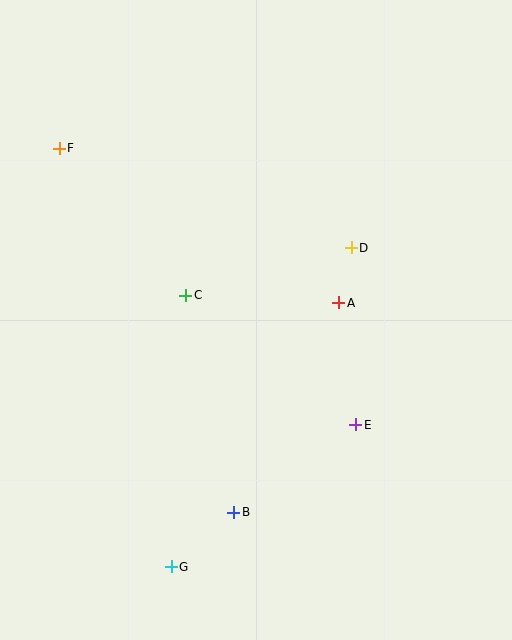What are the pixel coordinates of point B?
Point B is at (234, 512).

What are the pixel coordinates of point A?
Point A is at (339, 303).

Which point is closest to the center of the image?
Point C at (186, 295) is closest to the center.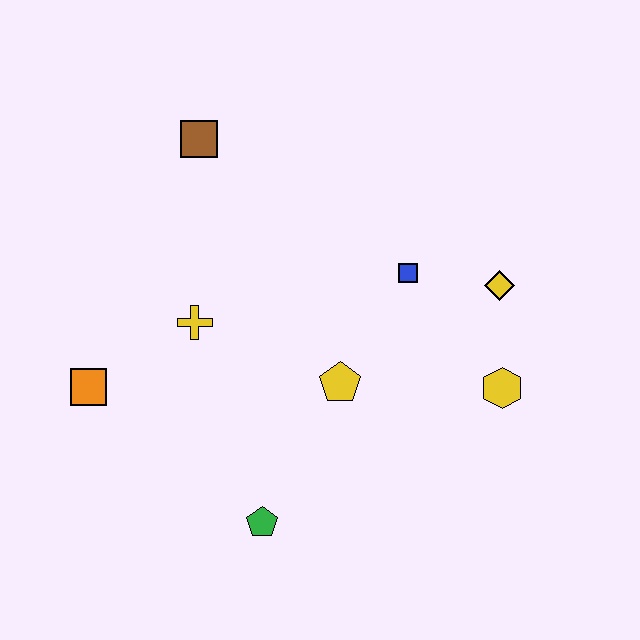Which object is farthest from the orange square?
The yellow diamond is farthest from the orange square.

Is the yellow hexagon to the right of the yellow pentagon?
Yes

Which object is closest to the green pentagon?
The yellow pentagon is closest to the green pentagon.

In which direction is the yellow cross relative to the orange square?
The yellow cross is to the right of the orange square.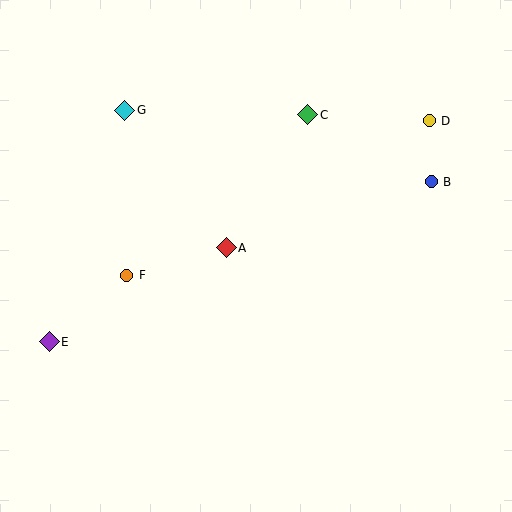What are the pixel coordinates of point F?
Point F is at (127, 275).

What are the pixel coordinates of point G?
Point G is at (125, 110).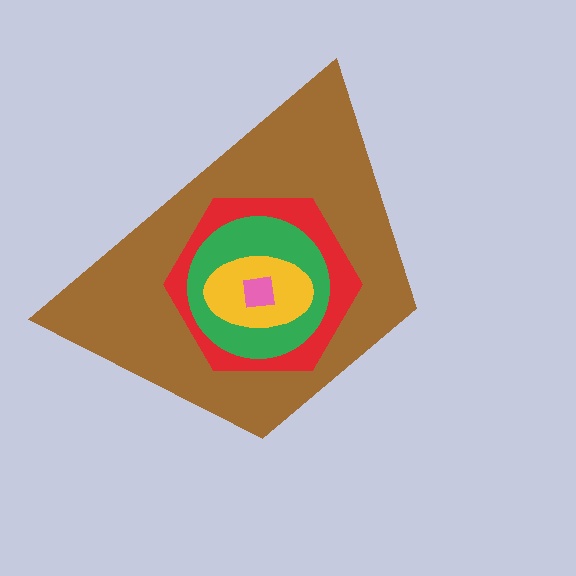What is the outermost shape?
The brown trapezoid.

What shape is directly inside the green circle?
The yellow ellipse.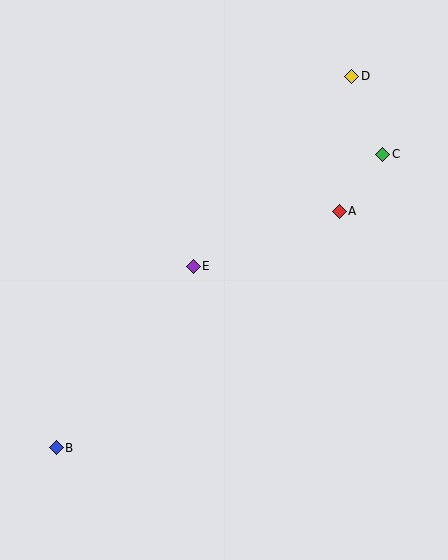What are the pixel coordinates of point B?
Point B is at (56, 448).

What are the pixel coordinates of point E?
Point E is at (193, 266).